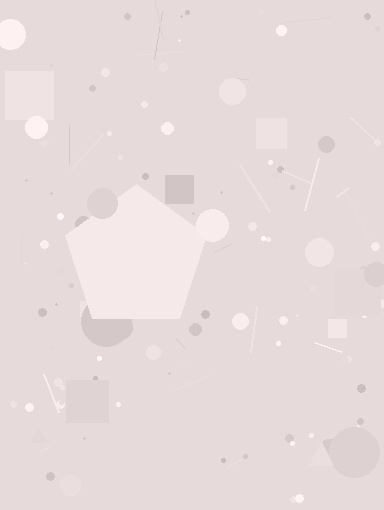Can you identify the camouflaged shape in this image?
The camouflaged shape is a pentagon.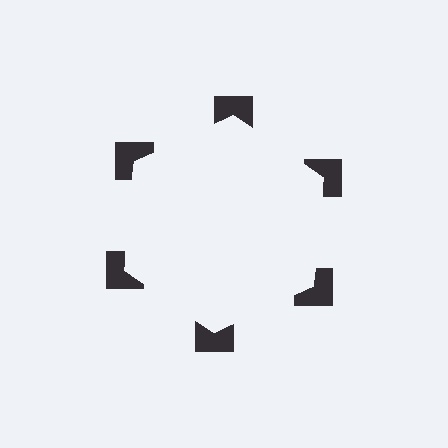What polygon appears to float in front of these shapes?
An illusory hexagon — its edges are inferred from the aligned wedge cuts in the notched squares, not physically drawn.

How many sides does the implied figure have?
6 sides.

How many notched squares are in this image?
There are 6 — one at each vertex of the illusory hexagon.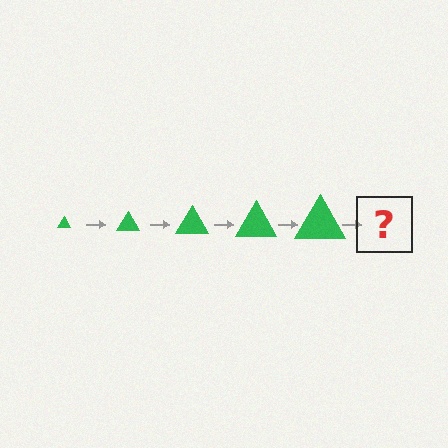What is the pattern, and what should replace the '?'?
The pattern is that the triangle gets progressively larger each step. The '?' should be a green triangle, larger than the previous one.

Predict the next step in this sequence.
The next step is a green triangle, larger than the previous one.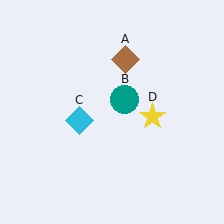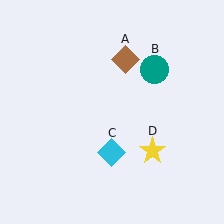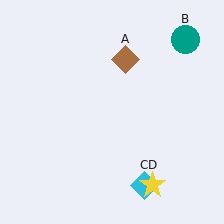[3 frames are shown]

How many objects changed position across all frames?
3 objects changed position: teal circle (object B), cyan diamond (object C), yellow star (object D).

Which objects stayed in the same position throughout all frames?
Brown diamond (object A) remained stationary.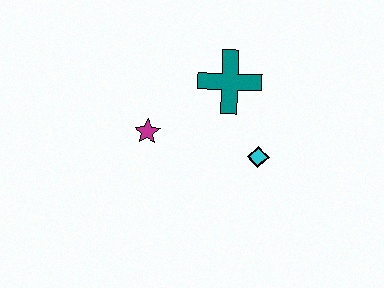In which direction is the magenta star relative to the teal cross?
The magenta star is to the left of the teal cross.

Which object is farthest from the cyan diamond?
The magenta star is farthest from the cyan diamond.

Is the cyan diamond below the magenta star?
Yes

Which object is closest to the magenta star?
The teal cross is closest to the magenta star.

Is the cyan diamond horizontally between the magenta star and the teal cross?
No